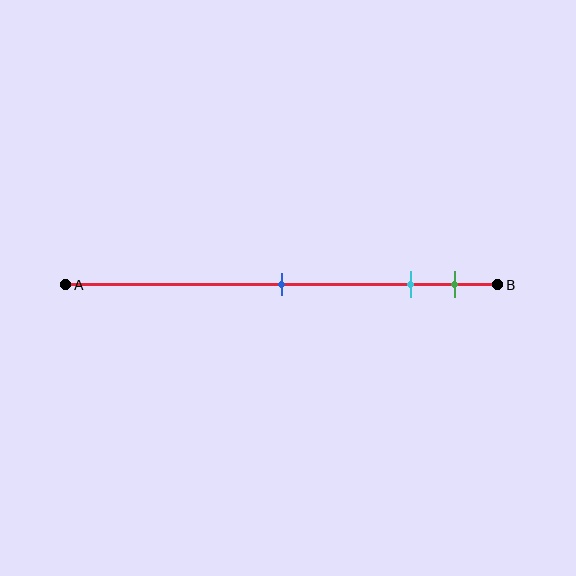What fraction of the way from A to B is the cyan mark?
The cyan mark is approximately 80% (0.8) of the way from A to B.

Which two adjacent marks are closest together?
The cyan and green marks are the closest adjacent pair.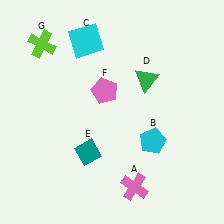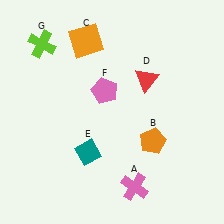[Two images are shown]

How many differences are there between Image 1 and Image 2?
There are 3 differences between the two images.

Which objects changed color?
B changed from cyan to orange. C changed from cyan to orange. D changed from green to red.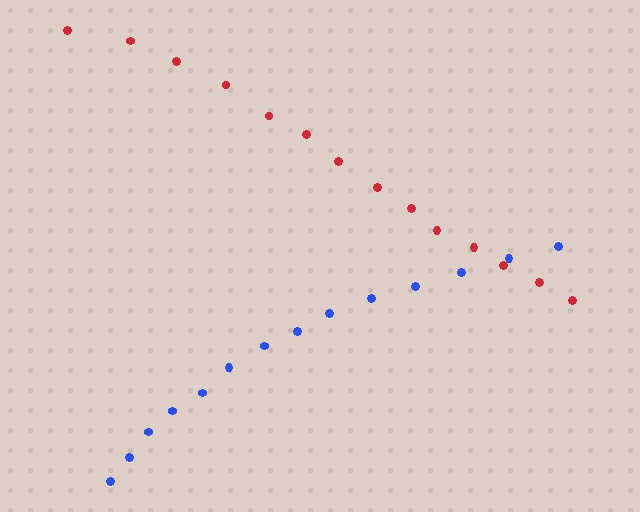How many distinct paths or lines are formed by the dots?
There are 2 distinct paths.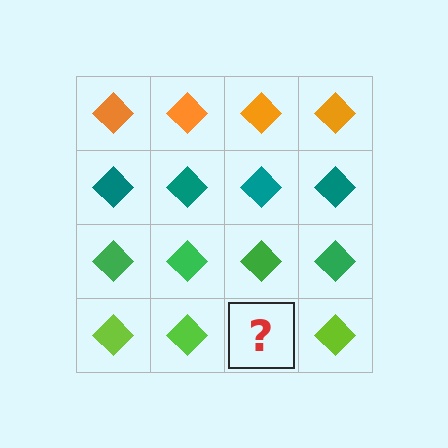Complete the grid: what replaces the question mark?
The question mark should be replaced with a lime diamond.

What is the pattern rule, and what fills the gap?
The rule is that each row has a consistent color. The gap should be filled with a lime diamond.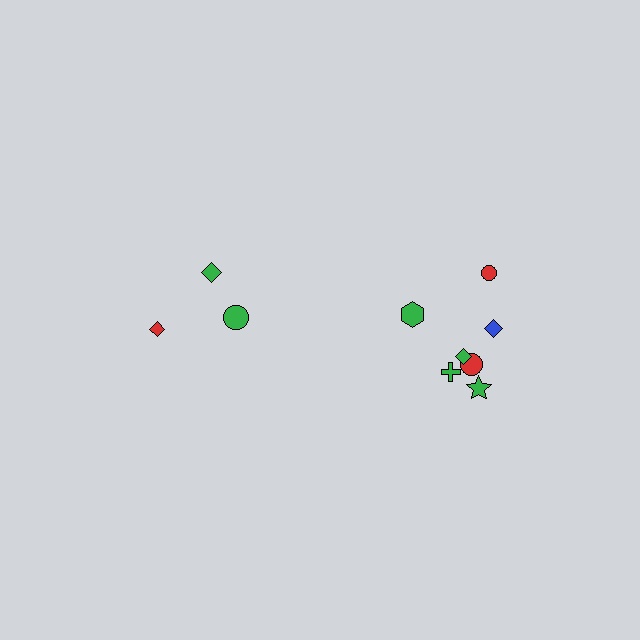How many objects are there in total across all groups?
There are 10 objects.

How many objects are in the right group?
There are 7 objects.